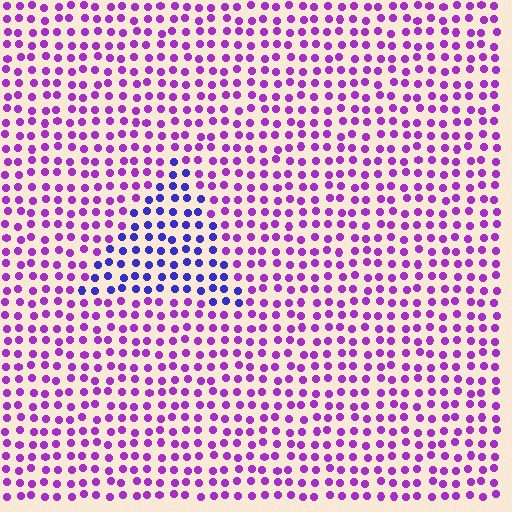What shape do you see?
I see a triangle.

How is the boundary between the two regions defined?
The boundary is defined purely by a slight shift in hue (about 44 degrees). Spacing, size, and orientation are identical on both sides.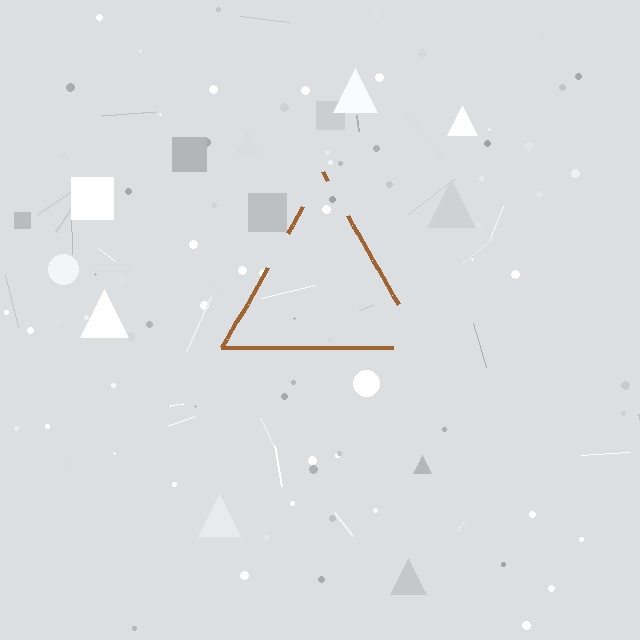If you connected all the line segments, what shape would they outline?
They would outline a triangle.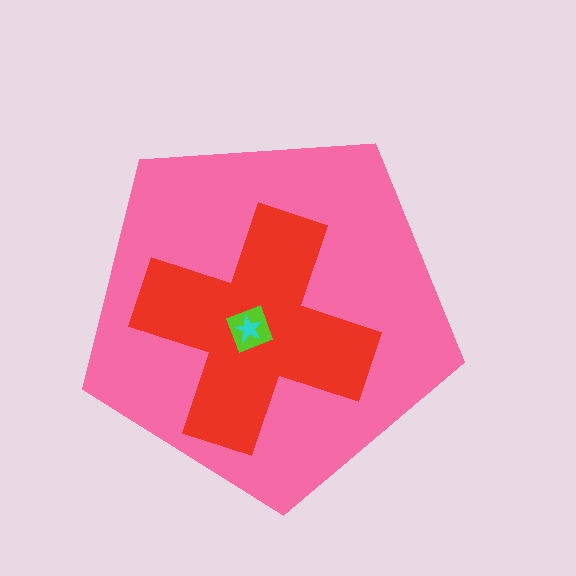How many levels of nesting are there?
4.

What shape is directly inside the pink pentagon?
The red cross.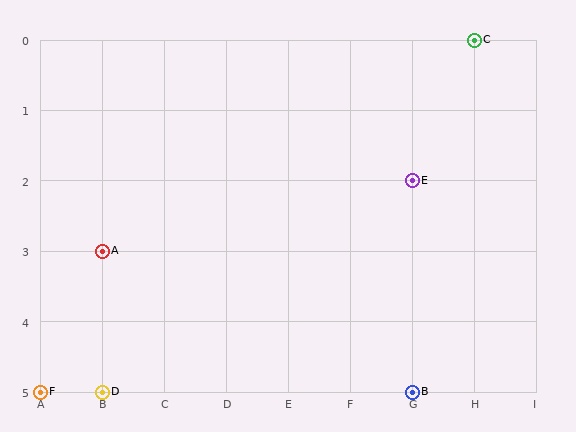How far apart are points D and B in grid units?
Points D and B are 5 columns apart.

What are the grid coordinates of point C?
Point C is at grid coordinates (H, 0).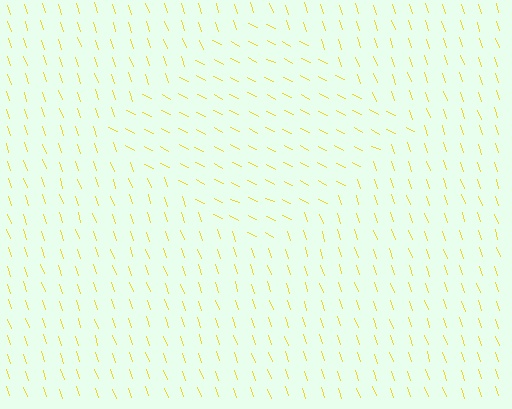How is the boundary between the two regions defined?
The boundary is defined purely by a change in line orientation (approximately 45 degrees difference). All lines are the same color and thickness.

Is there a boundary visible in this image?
Yes, there is a texture boundary formed by a change in line orientation.